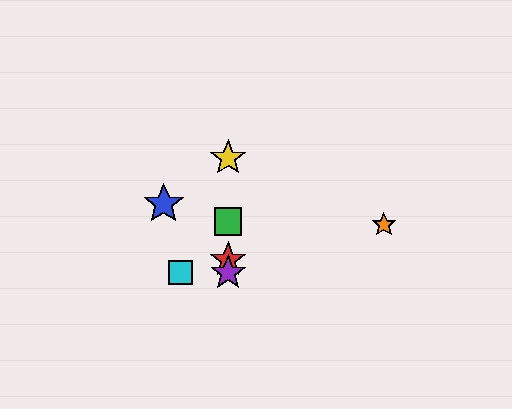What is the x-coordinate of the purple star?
The purple star is at x≈228.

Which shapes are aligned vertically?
The red star, the green square, the yellow star, the purple star are aligned vertically.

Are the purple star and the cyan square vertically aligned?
No, the purple star is at x≈228 and the cyan square is at x≈181.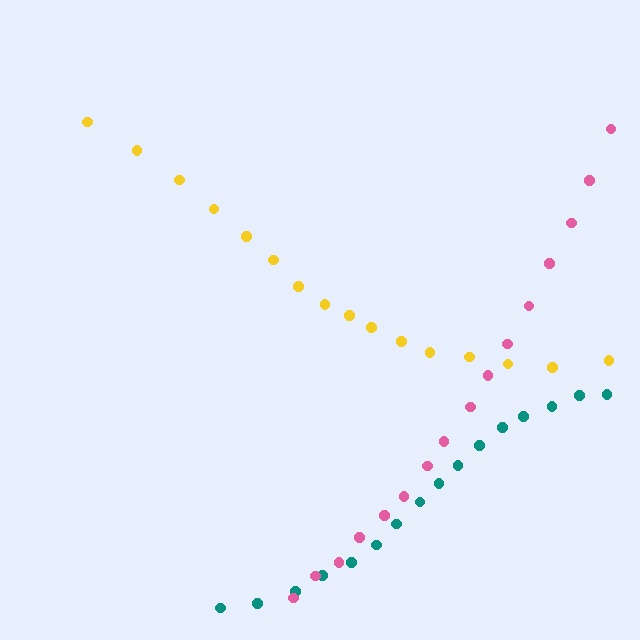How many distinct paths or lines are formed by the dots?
There are 3 distinct paths.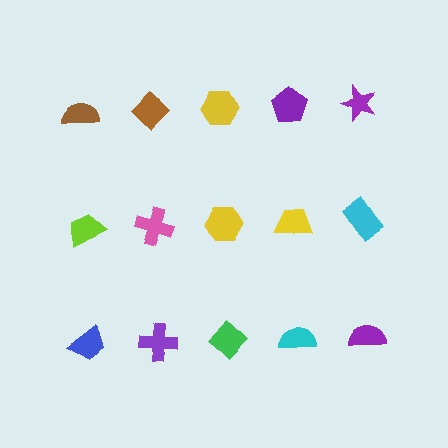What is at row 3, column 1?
A blue trapezoid.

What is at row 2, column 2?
A pink cross.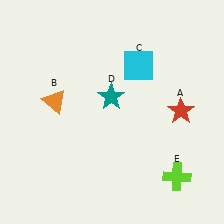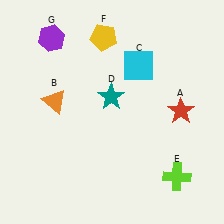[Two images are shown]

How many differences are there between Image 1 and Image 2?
There are 2 differences between the two images.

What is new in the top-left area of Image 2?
A yellow pentagon (F) was added in the top-left area of Image 2.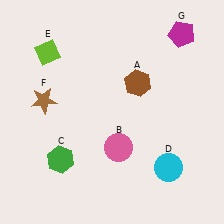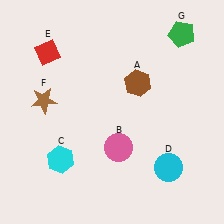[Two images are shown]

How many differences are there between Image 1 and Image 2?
There are 3 differences between the two images.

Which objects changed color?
C changed from green to cyan. E changed from lime to red. G changed from magenta to green.